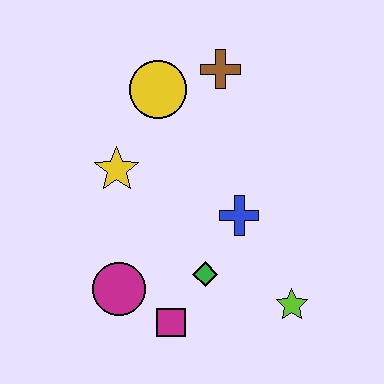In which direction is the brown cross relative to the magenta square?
The brown cross is above the magenta square.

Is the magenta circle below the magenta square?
No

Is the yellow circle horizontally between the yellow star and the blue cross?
Yes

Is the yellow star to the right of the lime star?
No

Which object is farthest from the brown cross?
The magenta square is farthest from the brown cross.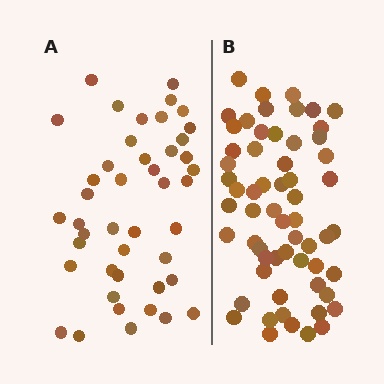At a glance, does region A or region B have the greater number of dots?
Region B (the right region) has more dots.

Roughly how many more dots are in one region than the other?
Region B has approximately 15 more dots than region A.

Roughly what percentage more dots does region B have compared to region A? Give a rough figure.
About 35% more.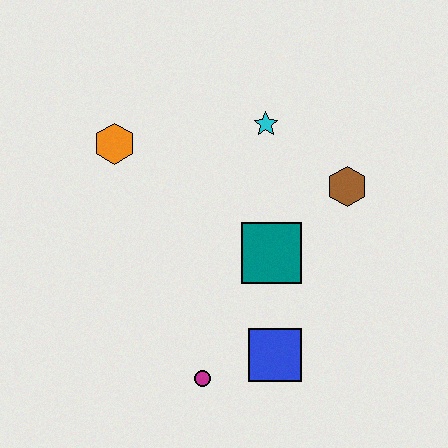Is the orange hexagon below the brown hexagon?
No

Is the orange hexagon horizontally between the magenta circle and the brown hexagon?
No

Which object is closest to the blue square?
The magenta circle is closest to the blue square.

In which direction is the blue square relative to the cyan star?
The blue square is below the cyan star.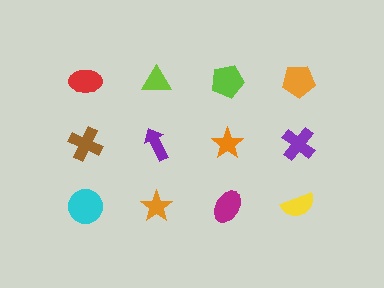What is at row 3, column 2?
An orange star.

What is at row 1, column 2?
A lime triangle.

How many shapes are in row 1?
4 shapes.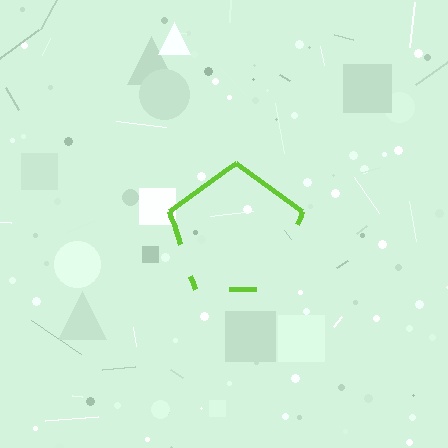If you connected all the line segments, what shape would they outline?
They would outline a pentagon.